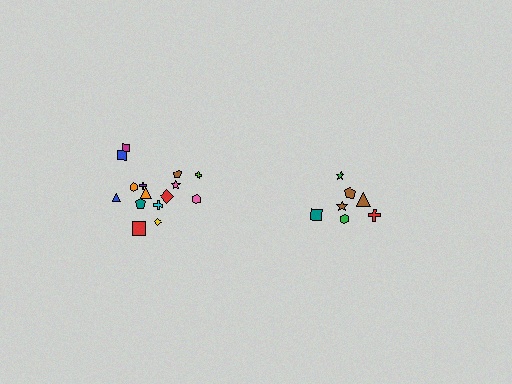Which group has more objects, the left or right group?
The left group.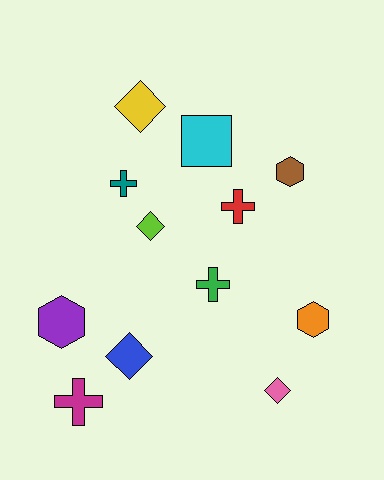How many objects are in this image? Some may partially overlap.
There are 12 objects.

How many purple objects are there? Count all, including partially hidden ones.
There is 1 purple object.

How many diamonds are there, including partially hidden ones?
There are 4 diamonds.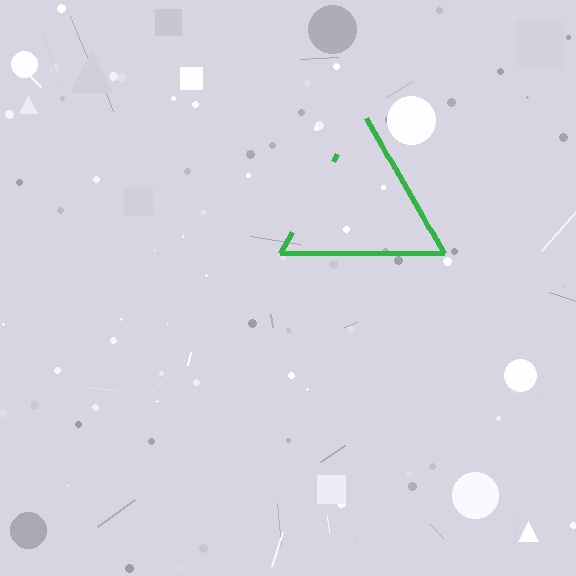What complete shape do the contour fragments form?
The contour fragments form a triangle.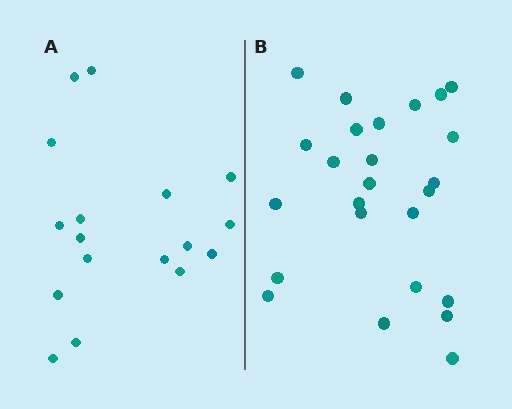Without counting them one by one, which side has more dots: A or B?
Region B (the right region) has more dots.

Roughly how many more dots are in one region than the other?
Region B has roughly 8 or so more dots than region A.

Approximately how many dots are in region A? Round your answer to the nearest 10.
About 20 dots. (The exact count is 17, which rounds to 20.)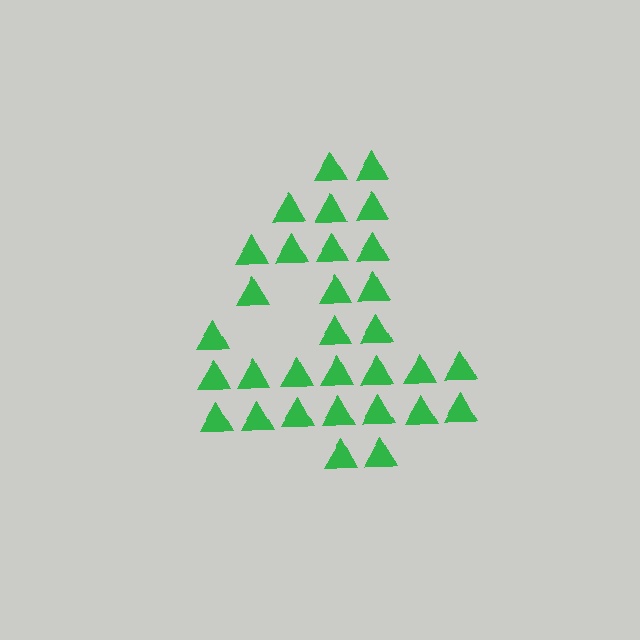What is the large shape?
The large shape is the digit 4.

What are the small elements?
The small elements are triangles.